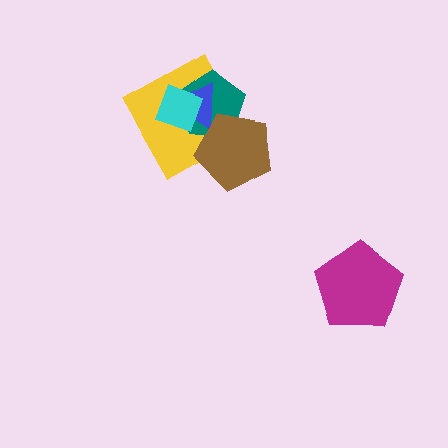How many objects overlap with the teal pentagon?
4 objects overlap with the teal pentagon.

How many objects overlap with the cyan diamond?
3 objects overlap with the cyan diamond.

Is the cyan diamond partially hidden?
No, no other shape covers it.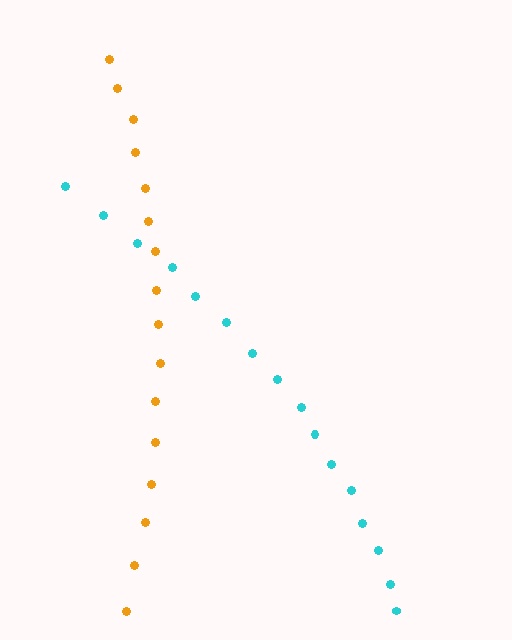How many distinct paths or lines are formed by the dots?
There are 2 distinct paths.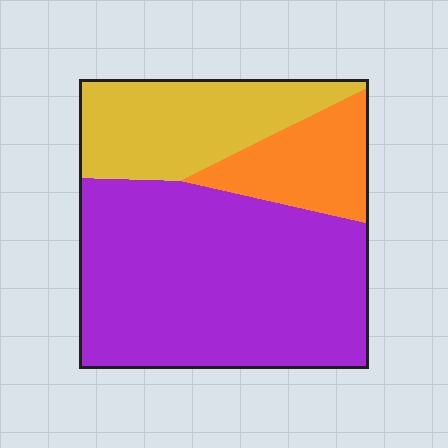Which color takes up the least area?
Orange, at roughly 15%.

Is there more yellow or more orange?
Yellow.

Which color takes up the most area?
Purple, at roughly 60%.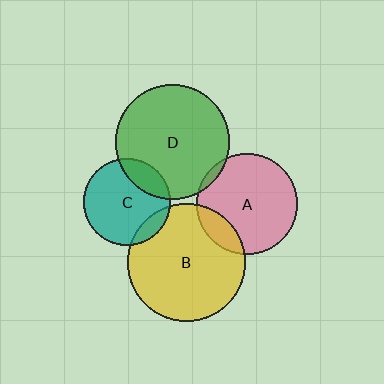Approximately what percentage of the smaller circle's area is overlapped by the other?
Approximately 10%.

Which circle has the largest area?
Circle B (yellow).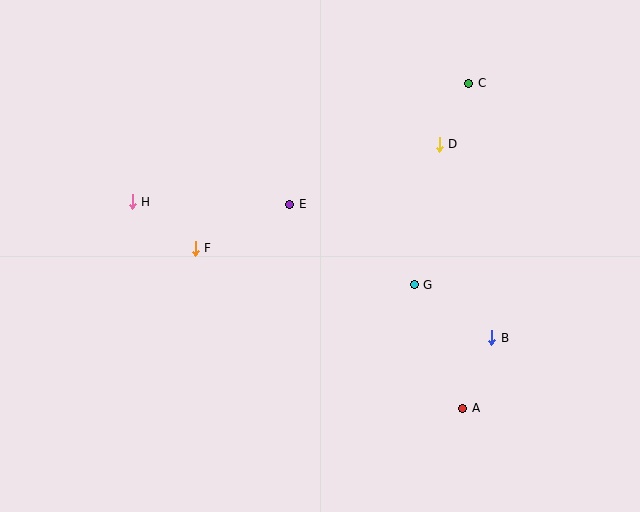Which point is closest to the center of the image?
Point E at (290, 204) is closest to the center.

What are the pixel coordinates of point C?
Point C is at (469, 83).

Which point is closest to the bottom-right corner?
Point A is closest to the bottom-right corner.